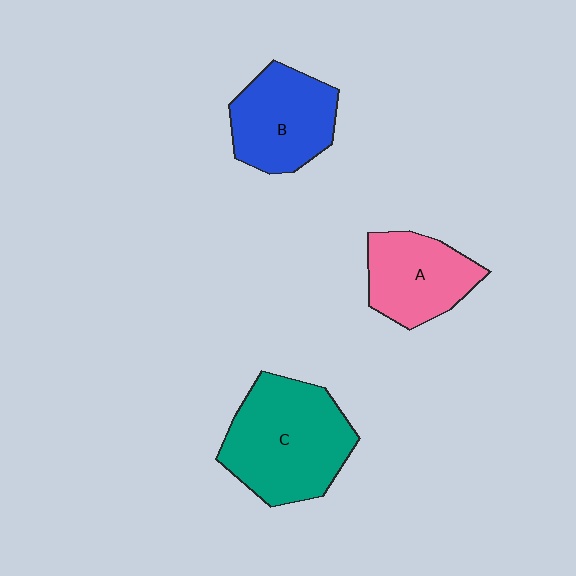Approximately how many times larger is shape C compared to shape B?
Approximately 1.4 times.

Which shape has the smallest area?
Shape A (pink).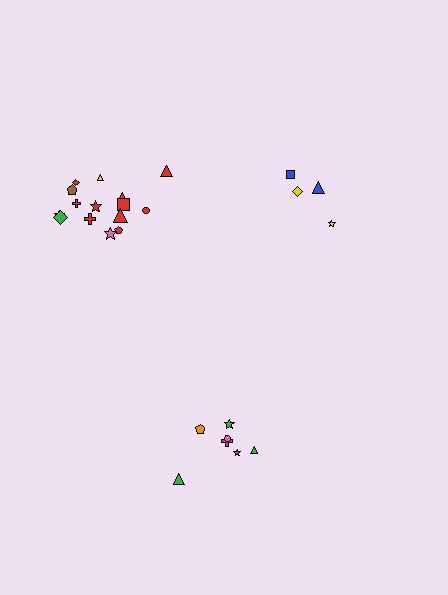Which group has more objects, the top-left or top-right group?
The top-left group.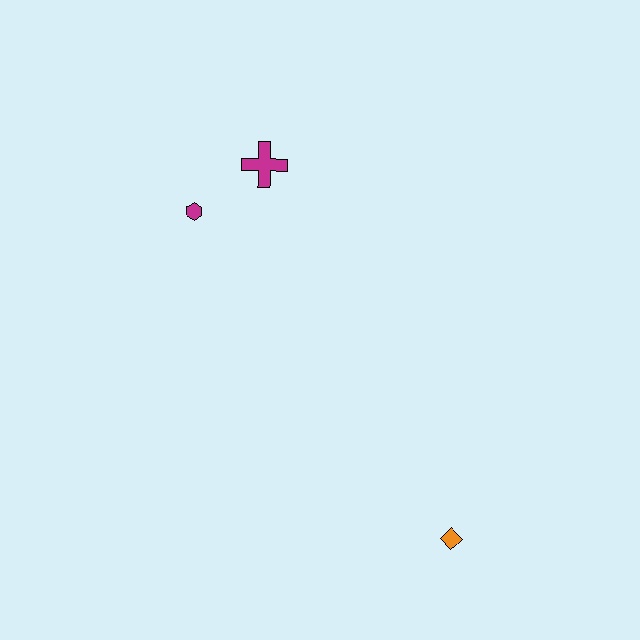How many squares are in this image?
There are no squares.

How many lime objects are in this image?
There are no lime objects.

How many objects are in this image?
There are 3 objects.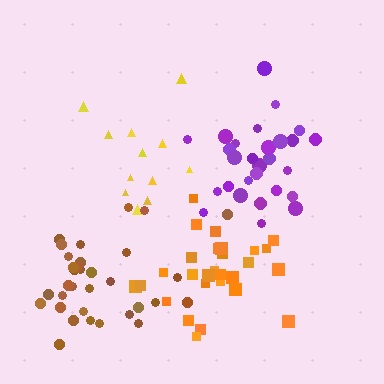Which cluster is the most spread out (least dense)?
Yellow.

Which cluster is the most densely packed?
Purple.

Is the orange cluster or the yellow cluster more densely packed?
Orange.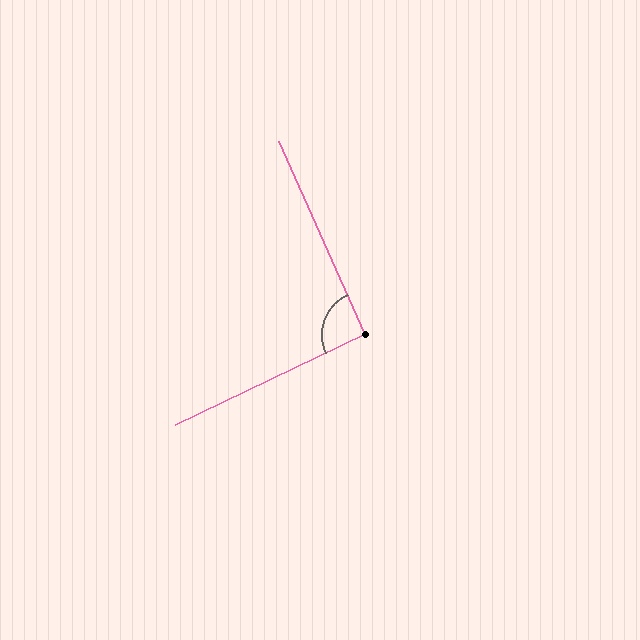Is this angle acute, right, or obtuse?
It is approximately a right angle.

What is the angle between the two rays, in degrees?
Approximately 92 degrees.